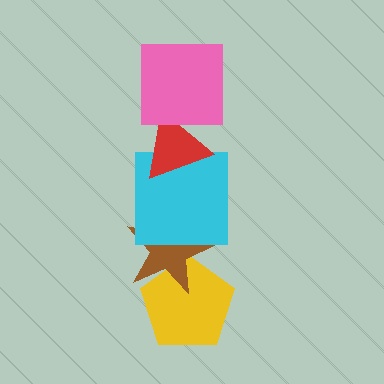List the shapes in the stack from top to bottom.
From top to bottom: the pink square, the red triangle, the cyan square, the brown star, the yellow pentagon.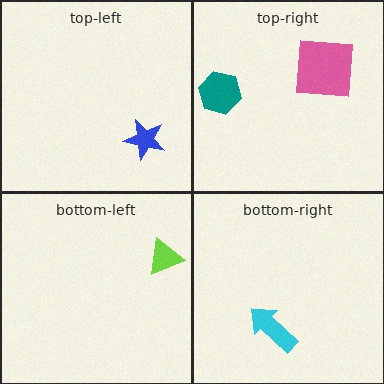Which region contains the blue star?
The top-left region.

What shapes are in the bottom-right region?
The cyan arrow.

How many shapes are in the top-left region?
1.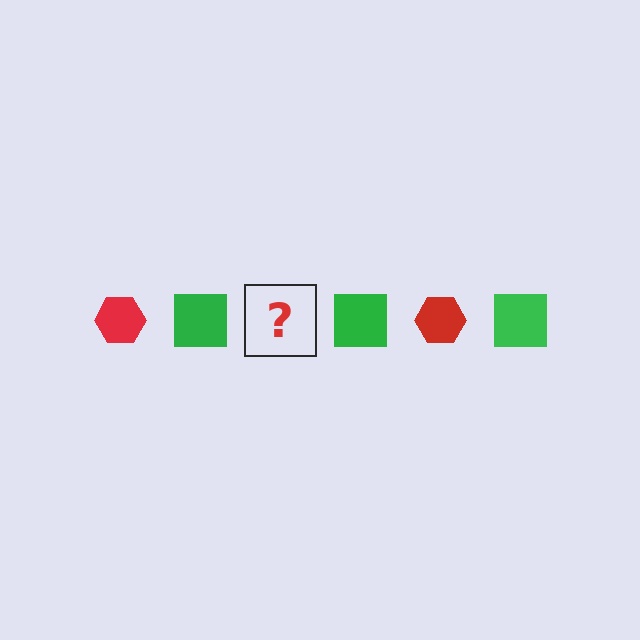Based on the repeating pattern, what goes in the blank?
The blank should be a red hexagon.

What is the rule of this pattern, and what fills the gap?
The rule is that the pattern alternates between red hexagon and green square. The gap should be filled with a red hexagon.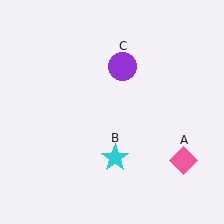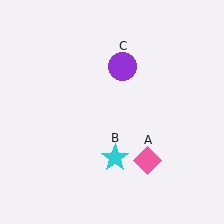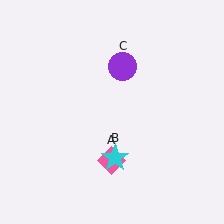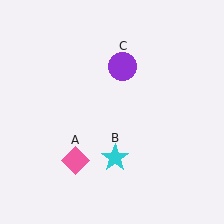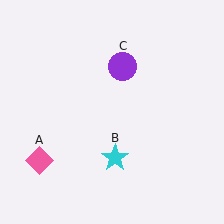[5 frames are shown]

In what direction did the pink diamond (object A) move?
The pink diamond (object A) moved left.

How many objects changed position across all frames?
1 object changed position: pink diamond (object A).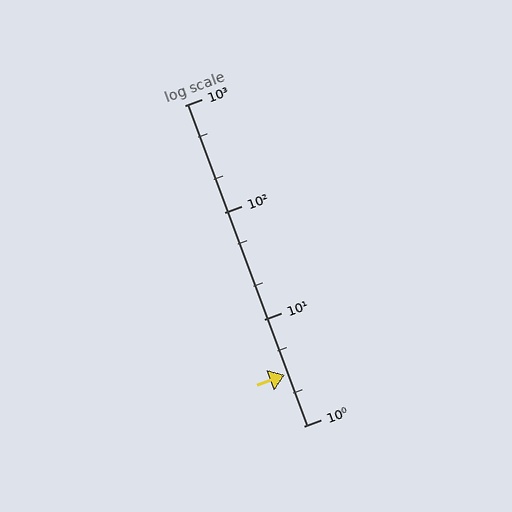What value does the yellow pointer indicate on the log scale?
The pointer indicates approximately 3.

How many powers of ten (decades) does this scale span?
The scale spans 3 decades, from 1 to 1000.